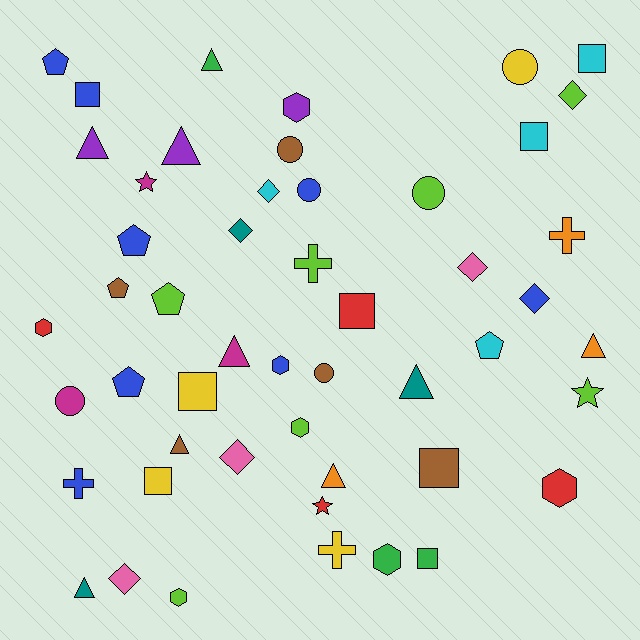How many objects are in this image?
There are 50 objects.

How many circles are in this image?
There are 6 circles.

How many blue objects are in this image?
There are 8 blue objects.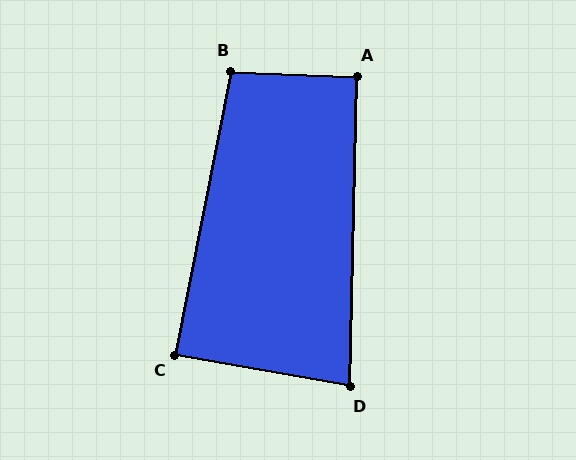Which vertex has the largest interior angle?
B, at approximately 99 degrees.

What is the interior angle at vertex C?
Approximately 89 degrees (approximately right).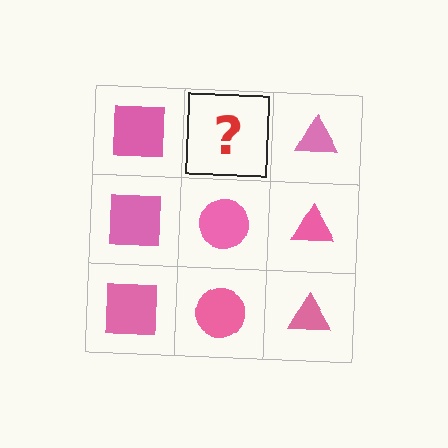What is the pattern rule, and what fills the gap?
The rule is that each column has a consistent shape. The gap should be filled with a pink circle.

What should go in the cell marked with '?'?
The missing cell should contain a pink circle.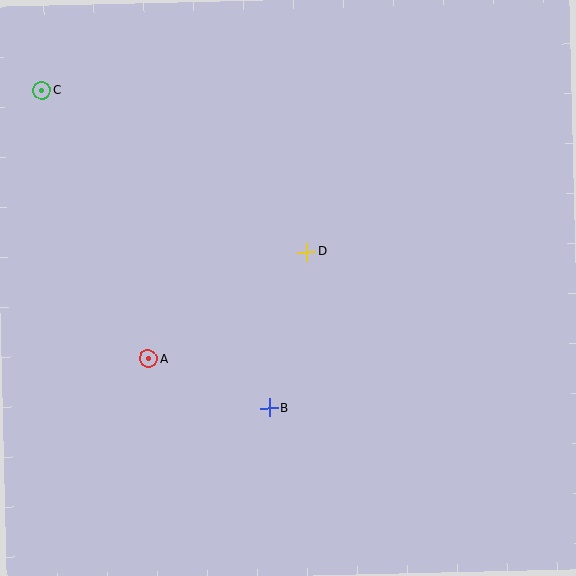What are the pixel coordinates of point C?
Point C is at (42, 90).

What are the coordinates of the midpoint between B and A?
The midpoint between B and A is at (209, 384).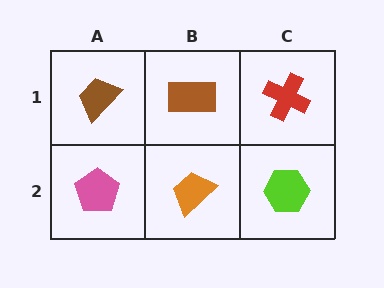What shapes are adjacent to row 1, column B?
An orange trapezoid (row 2, column B), a brown trapezoid (row 1, column A), a red cross (row 1, column C).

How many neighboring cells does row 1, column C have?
2.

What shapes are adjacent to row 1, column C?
A lime hexagon (row 2, column C), a brown rectangle (row 1, column B).